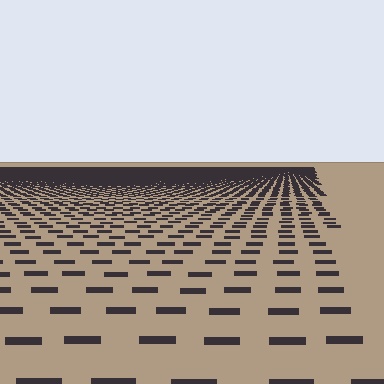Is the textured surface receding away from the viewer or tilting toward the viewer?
The surface is receding away from the viewer. Texture elements get smaller and denser toward the top.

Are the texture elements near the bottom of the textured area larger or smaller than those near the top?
Larger. Near the bottom, elements are closer to the viewer and appear at a bigger on-screen size.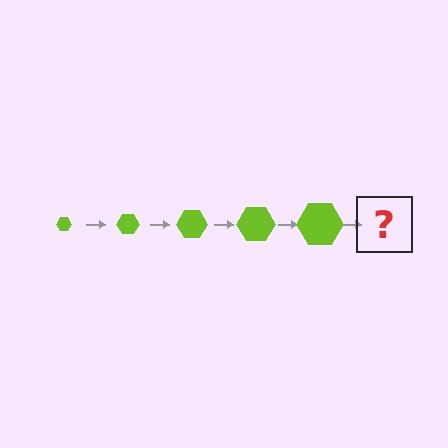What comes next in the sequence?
The next element should be a lime hexagon, larger than the previous one.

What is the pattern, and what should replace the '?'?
The pattern is that the hexagon gets progressively larger each step. The '?' should be a lime hexagon, larger than the previous one.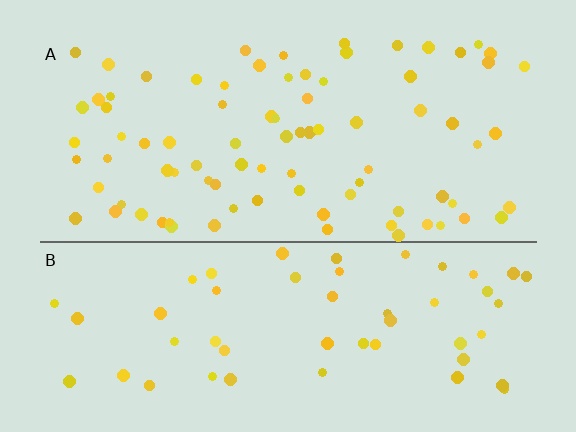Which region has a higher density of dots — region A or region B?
A (the top).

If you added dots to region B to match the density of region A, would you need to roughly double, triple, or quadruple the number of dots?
Approximately double.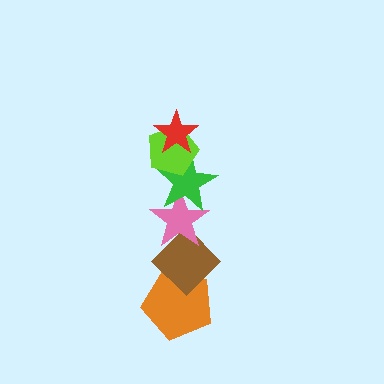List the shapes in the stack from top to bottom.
From top to bottom: the red star, the lime pentagon, the green star, the pink star, the brown diamond, the orange pentagon.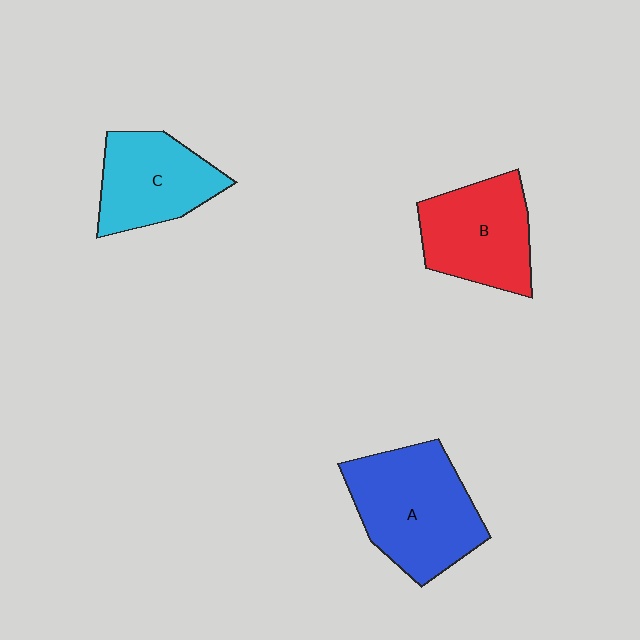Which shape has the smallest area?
Shape C (cyan).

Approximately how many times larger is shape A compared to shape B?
Approximately 1.2 times.